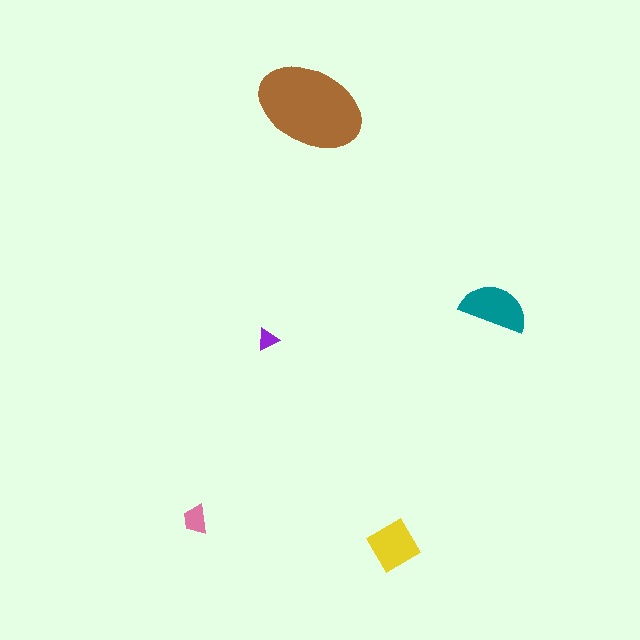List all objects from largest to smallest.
The brown ellipse, the teal semicircle, the yellow diamond, the pink trapezoid, the purple triangle.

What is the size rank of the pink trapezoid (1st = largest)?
4th.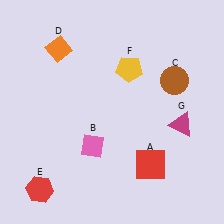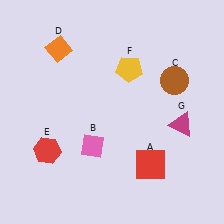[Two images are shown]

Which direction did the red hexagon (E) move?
The red hexagon (E) moved up.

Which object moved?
The red hexagon (E) moved up.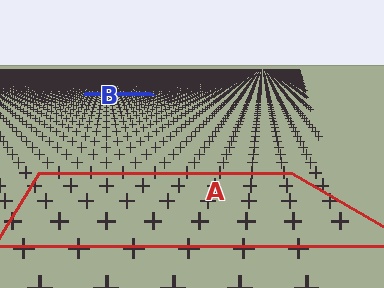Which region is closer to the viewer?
Region A is closer. The texture elements there are larger and more spread out.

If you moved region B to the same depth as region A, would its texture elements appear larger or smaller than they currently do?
They would appear larger. At a closer depth, the same texture elements are projected at a bigger on-screen size.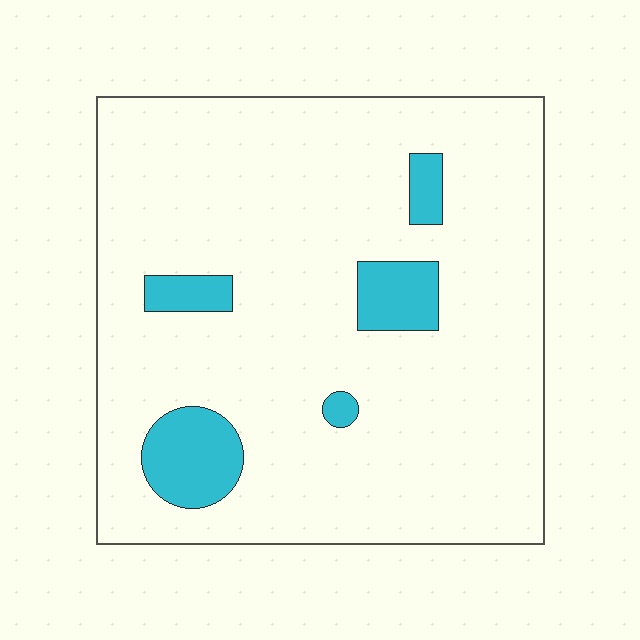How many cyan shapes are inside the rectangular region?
5.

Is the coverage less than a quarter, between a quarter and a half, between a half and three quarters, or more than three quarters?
Less than a quarter.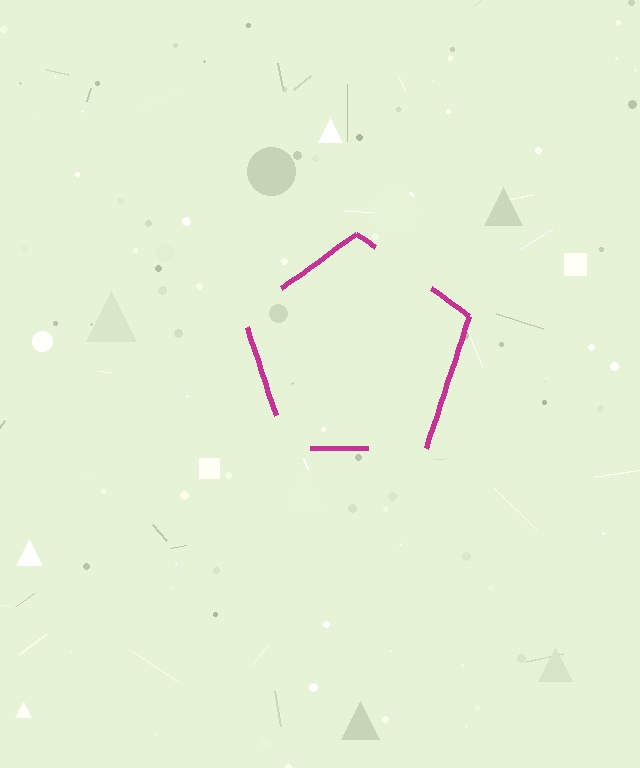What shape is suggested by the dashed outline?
The dashed outline suggests a pentagon.